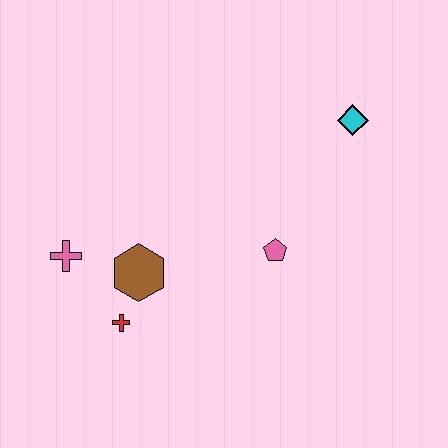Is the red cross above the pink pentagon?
No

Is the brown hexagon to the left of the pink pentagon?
Yes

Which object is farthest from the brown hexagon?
The cyan diamond is farthest from the brown hexagon.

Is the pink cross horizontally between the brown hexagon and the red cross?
No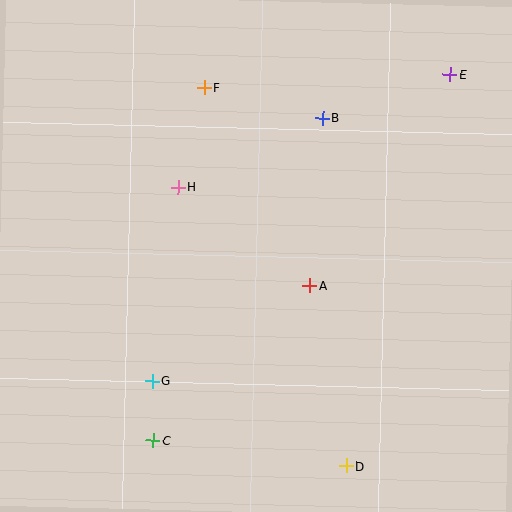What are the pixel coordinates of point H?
Point H is at (178, 188).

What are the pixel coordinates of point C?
Point C is at (153, 440).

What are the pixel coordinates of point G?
Point G is at (152, 381).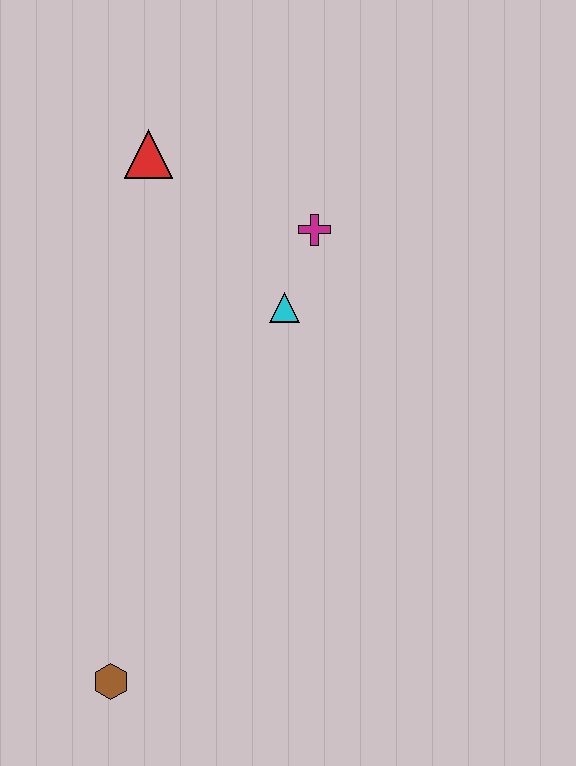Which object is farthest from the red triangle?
The brown hexagon is farthest from the red triangle.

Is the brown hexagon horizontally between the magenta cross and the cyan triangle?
No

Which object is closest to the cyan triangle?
The magenta cross is closest to the cyan triangle.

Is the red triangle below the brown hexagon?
No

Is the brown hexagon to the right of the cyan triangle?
No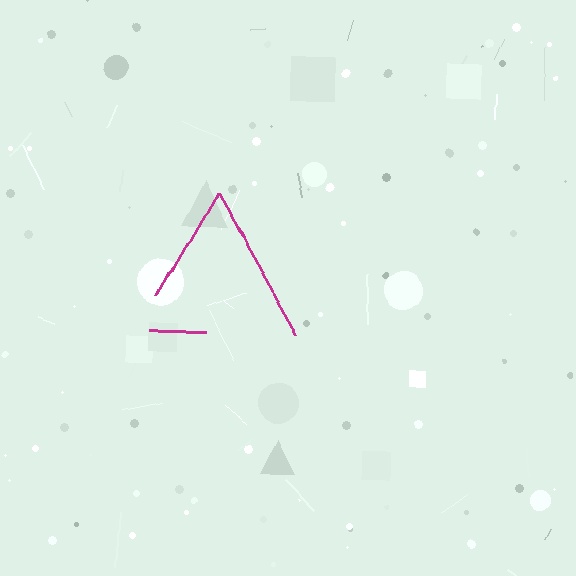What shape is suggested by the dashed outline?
The dashed outline suggests a triangle.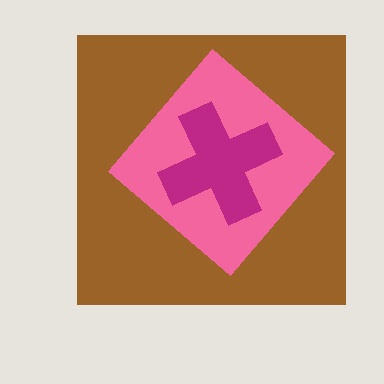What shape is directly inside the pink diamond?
The magenta cross.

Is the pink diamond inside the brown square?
Yes.